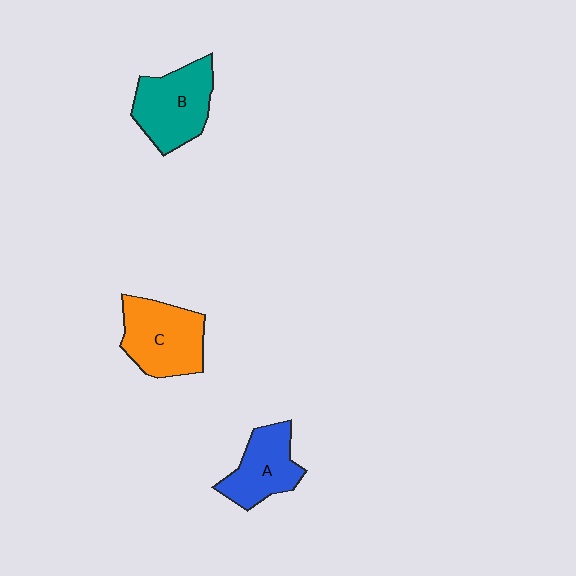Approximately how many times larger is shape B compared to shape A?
Approximately 1.2 times.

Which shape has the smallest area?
Shape A (blue).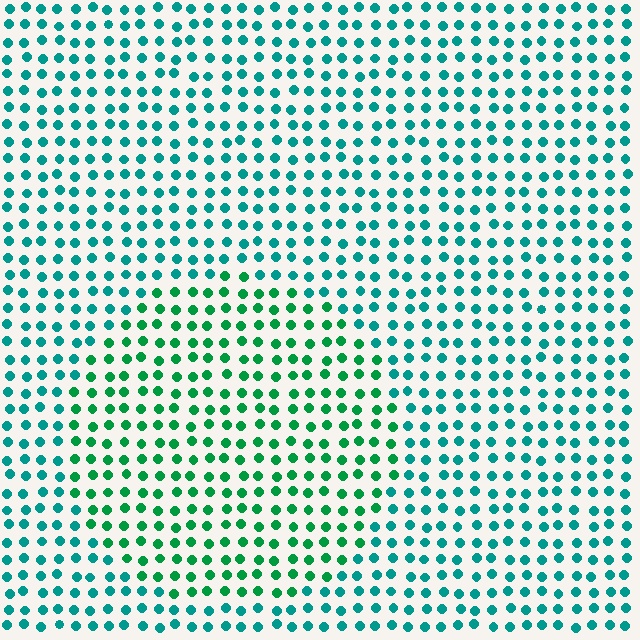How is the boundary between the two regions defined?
The boundary is defined purely by a slight shift in hue (about 31 degrees). Spacing, size, and orientation are identical on both sides.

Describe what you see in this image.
The image is filled with small teal elements in a uniform arrangement. A circle-shaped region is visible where the elements are tinted to a slightly different hue, forming a subtle color boundary.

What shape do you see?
I see a circle.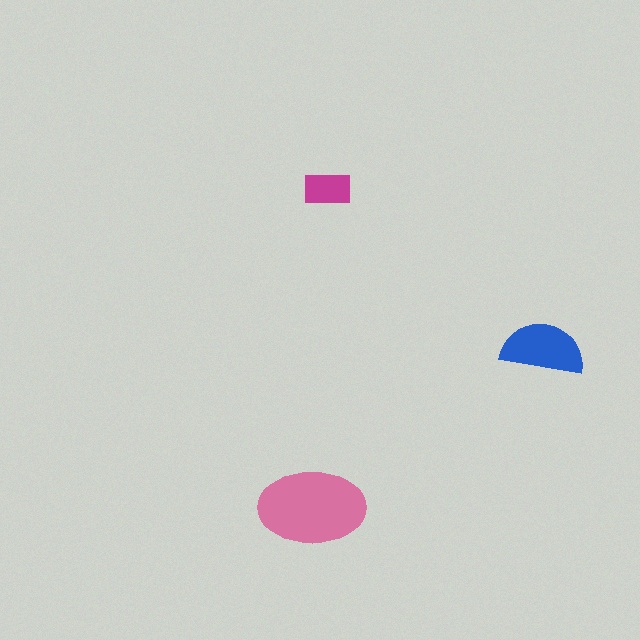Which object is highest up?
The magenta rectangle is topmost.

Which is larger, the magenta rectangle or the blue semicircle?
The blue semicircle.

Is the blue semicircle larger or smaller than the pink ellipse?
Smaller.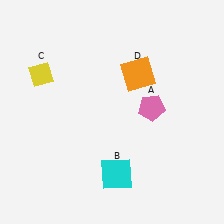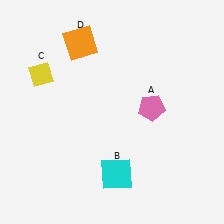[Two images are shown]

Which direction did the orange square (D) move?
The orange square (D) moved left.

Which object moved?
The orange square (D) moved left.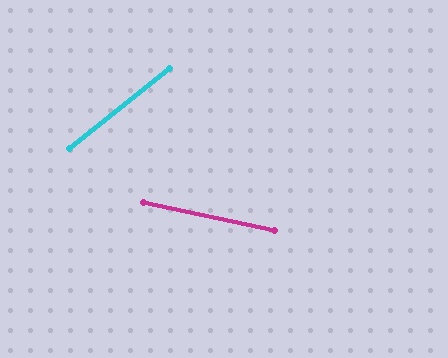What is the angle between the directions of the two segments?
Approximately 50 degrees.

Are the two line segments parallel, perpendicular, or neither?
Neither parallel nor perpendicular — they differ by about 50°.